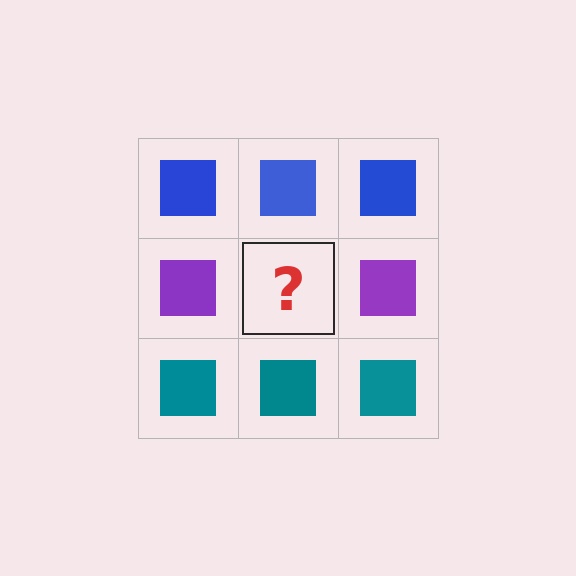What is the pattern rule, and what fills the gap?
The rule is that each row has a consistent color. The gap should be filled with a purple square.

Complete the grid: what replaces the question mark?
The question mark should be replaced with a purple square.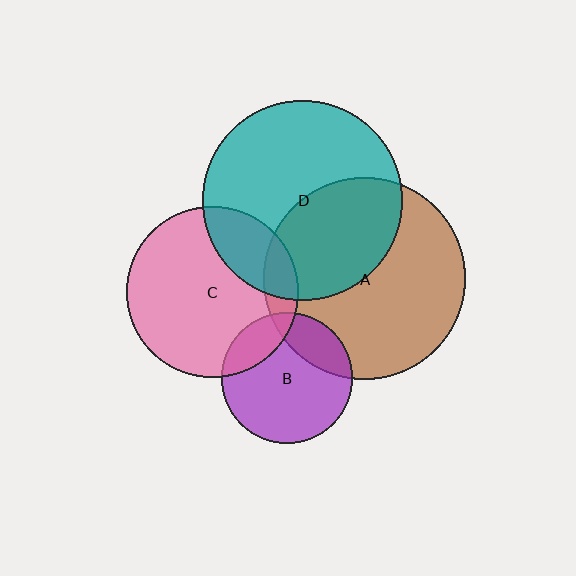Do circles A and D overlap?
Yes.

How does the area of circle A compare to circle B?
Approximately 2.4 times.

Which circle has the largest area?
Circle A (brown).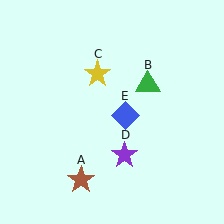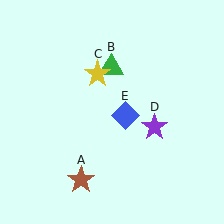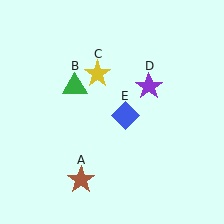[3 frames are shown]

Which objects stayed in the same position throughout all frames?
Brown star (object A) and yellow star (object C) and blue diamond (object E) remained stationary.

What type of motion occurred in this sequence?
The green triangle (object B), purple star (object D) rotated counterclockwise around the center of the scene.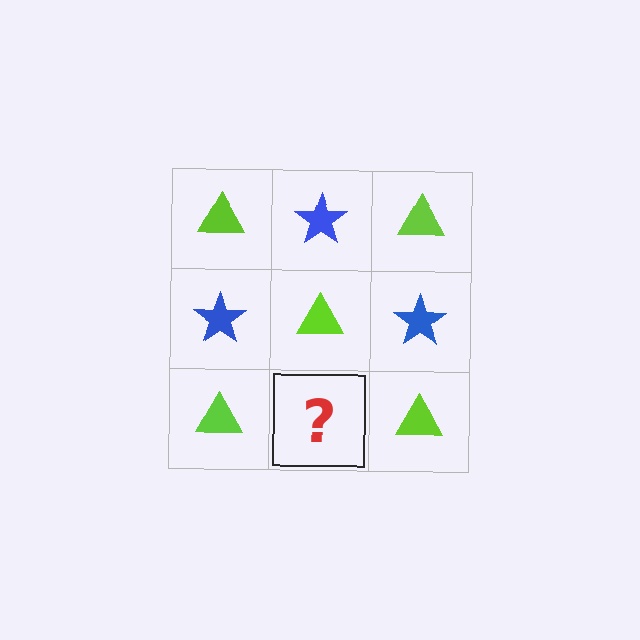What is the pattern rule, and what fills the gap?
The rule is that it alternates lime triangle and blue star in a checkerboard pattern. The gap should be filled with a blue star.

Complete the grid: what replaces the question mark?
The question mark should be replaced with a blue star.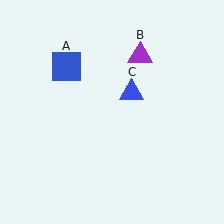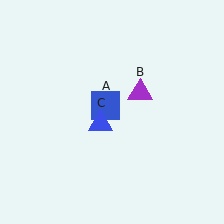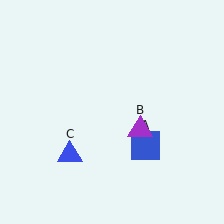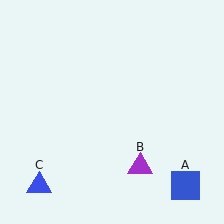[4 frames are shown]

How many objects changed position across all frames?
3 objects changed position: blue square (object A), purple triangle (object B), blue triangle (object C).